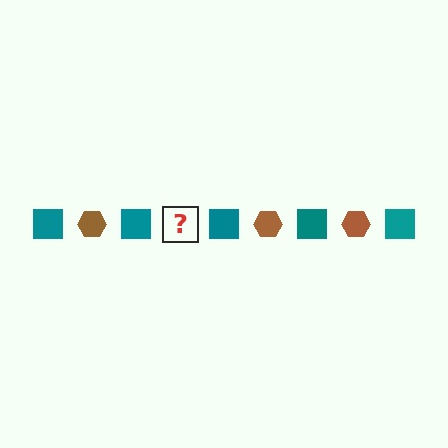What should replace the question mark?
The question mark should be replaced with a brown hexagon.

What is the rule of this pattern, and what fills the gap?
The rule is that the pattern alternates between teal square and brown hexagon. The gap should be filled with a brown hexagon.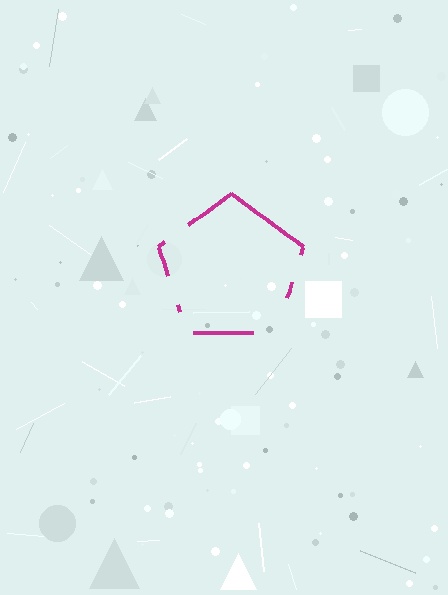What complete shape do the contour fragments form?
The contour fragments form a pentagon.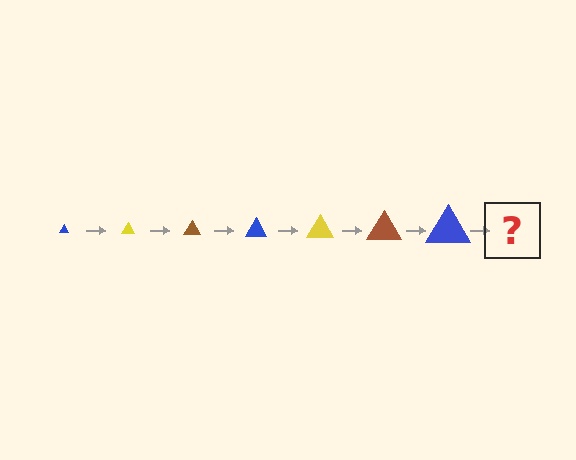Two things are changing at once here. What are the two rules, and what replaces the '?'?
The two rules are that the triangle grows larger each step and the color cycles through blue, yellow, and brown. The '?' should be a yellow triangle, larger than the previous one.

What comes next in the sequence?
The next element should be a yellow triangle, larger than the previous one.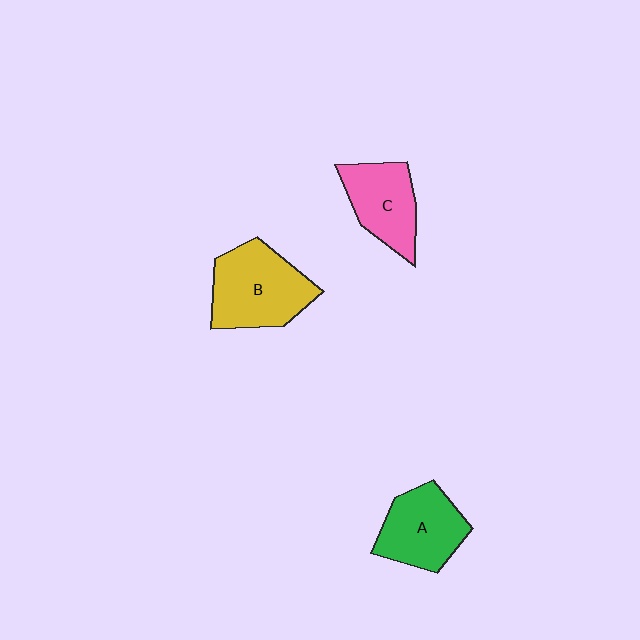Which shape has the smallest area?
Shape C (pink).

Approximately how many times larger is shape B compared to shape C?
Approximately 1.3 times.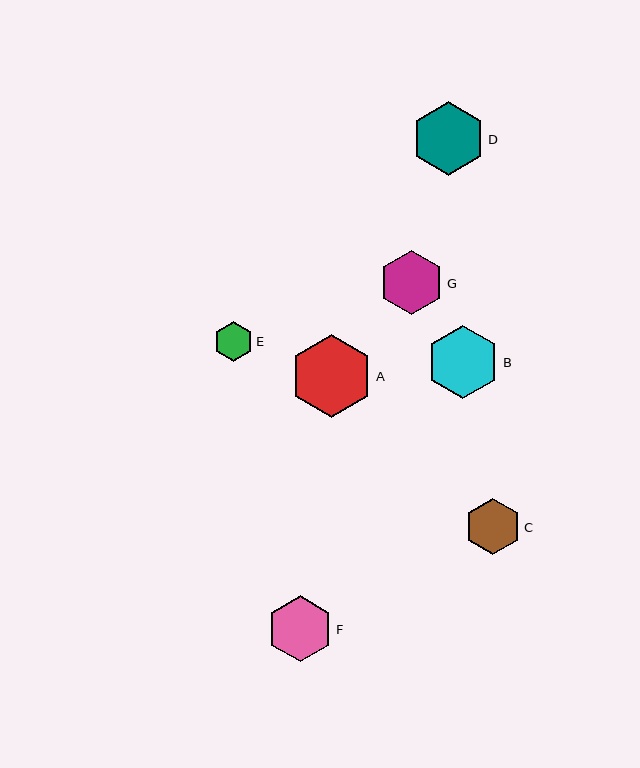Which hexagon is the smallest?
Hexagon E is the smallest with a size of approximately 40 pixels.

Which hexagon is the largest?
Hexagon A is the largest with a size of approximately 83 pixels.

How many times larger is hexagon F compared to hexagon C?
Hexagon F is approximately 1.2 times the size of hexagon C.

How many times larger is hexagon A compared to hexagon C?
Hexagon A is approximately 1.5 times the size of hexagon C.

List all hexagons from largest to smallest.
From largest to smallest: A, D, B, F, G, C, E.